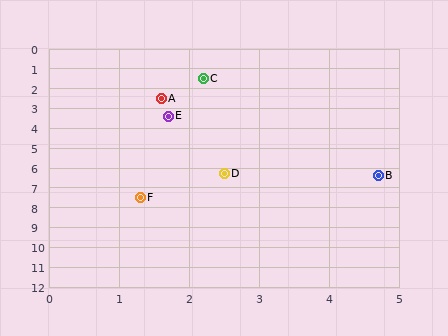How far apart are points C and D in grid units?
Points C and D are about 4.8 grid units apart.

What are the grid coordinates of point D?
Point D is at approximately (2.5, 6.3).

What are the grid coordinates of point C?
Point C is at approximately (2.2, 1.5).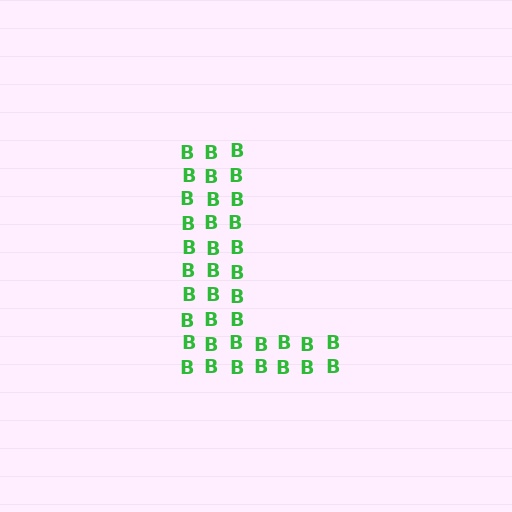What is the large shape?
The large shape is the letter L.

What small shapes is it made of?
It is made of small letter B's.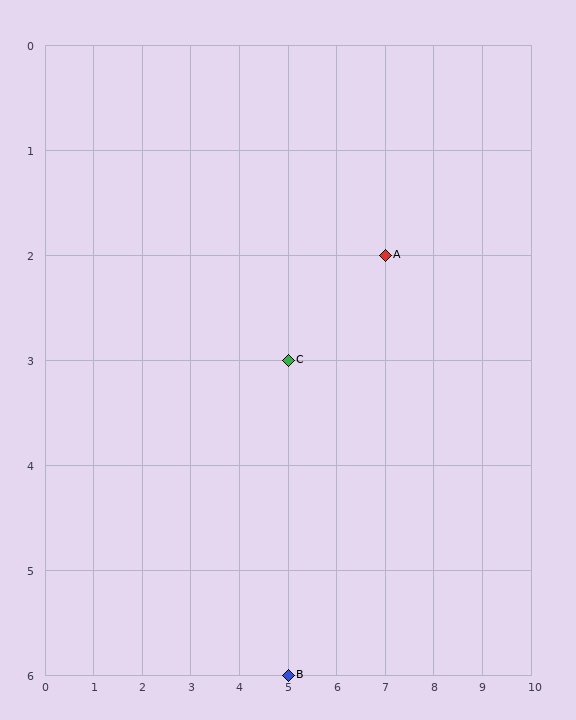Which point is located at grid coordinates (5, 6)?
Point B is at (5, 6).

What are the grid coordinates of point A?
Point A is at grid coordinates (7, 2).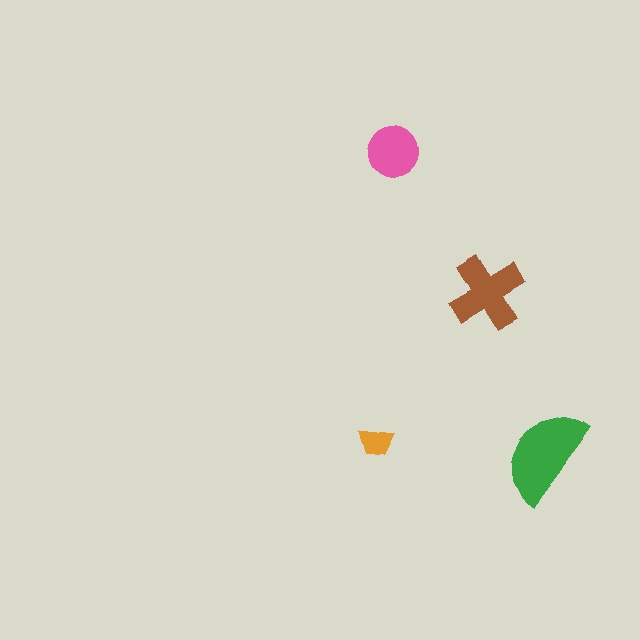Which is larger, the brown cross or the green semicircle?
The green semicircle.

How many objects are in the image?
There are 4 objects in the image.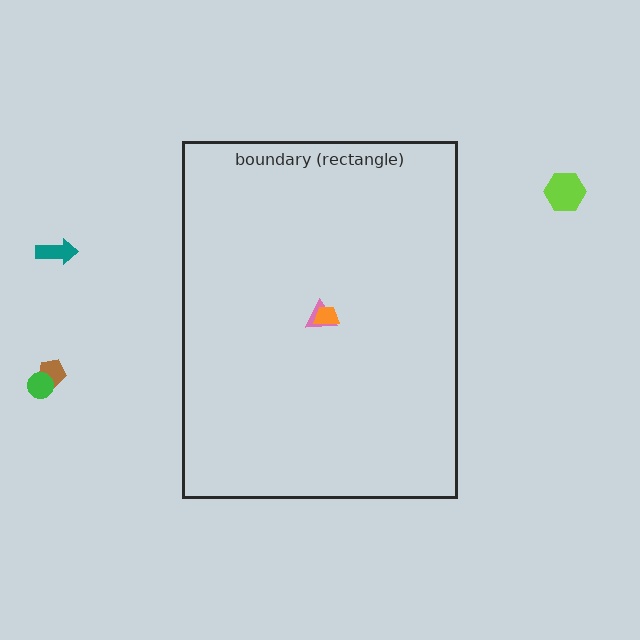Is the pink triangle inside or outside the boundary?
Inside.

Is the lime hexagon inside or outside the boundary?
Outside.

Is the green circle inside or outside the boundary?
Outside.